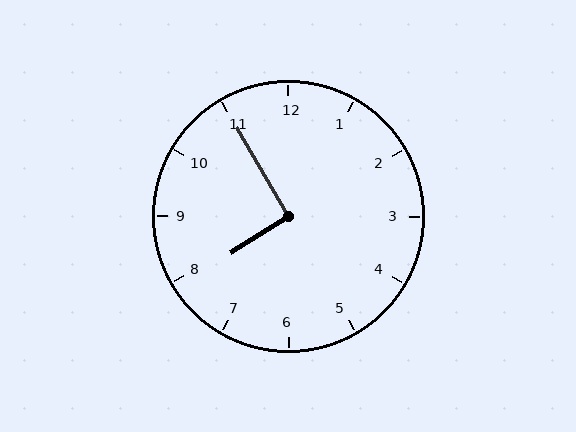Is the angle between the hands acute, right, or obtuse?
It is right.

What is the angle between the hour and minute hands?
Approximately 92 degrees.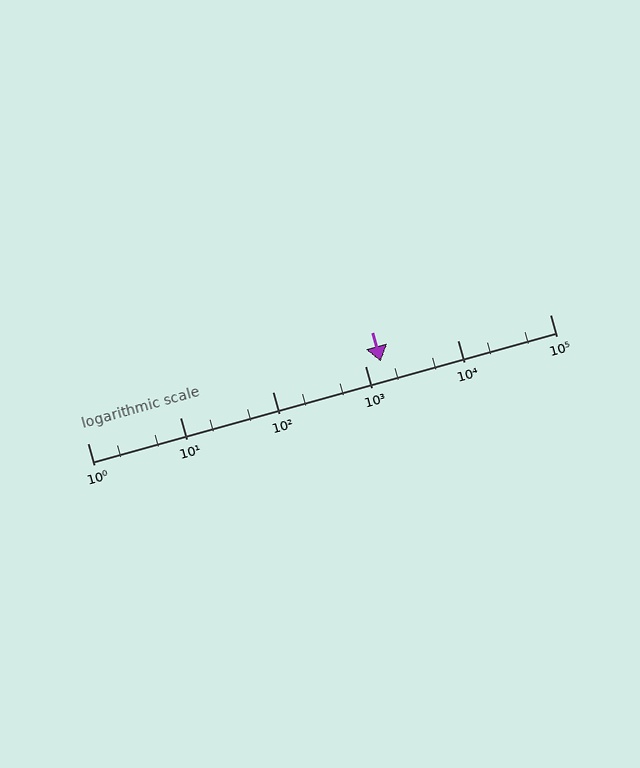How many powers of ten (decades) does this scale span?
The scale spans 5 decades, from 1 to 100000.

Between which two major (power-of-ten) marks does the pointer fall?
The pointer is between 1000 and 10000.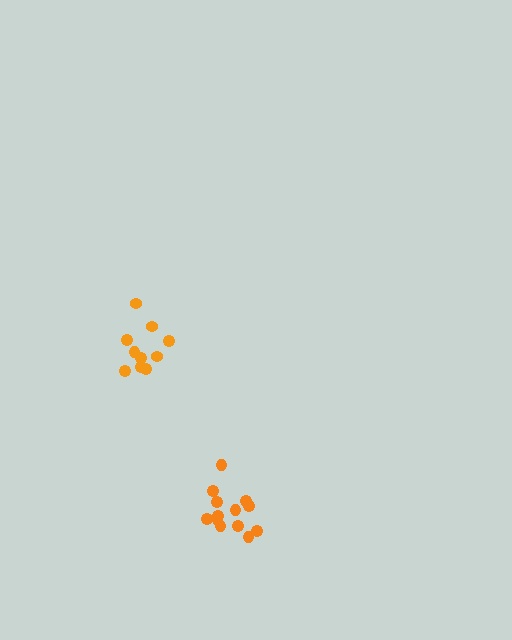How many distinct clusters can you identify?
There are 2 distinct clusters.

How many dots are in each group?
Group 1: 13 dots, Group 2: 10 dots (23 total).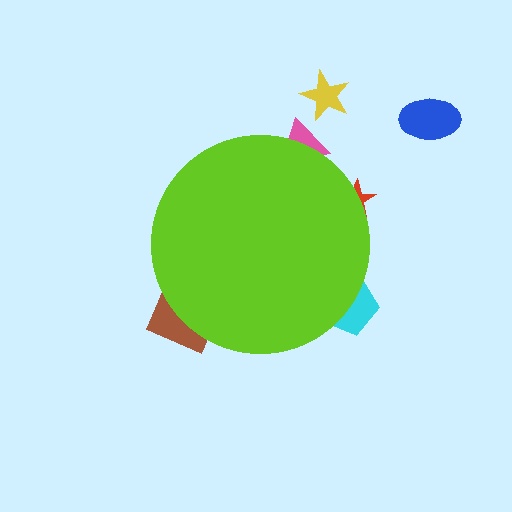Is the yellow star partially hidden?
No, the yellow star is fully visible.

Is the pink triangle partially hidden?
Yes, the pink triangle is partially hidden behind the lime circle.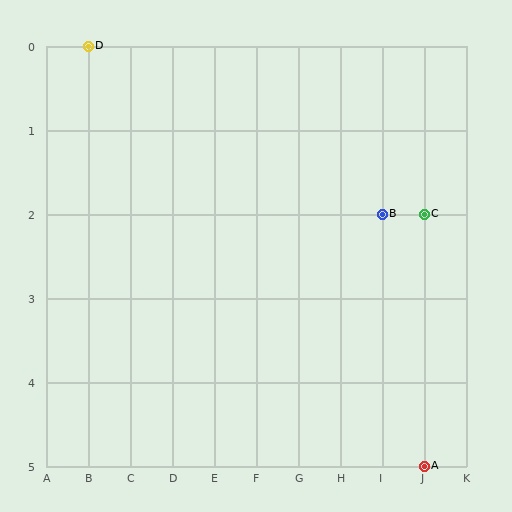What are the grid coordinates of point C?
Point C is at grid coordinates (J, 2).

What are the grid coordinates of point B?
Point B is at grid coordinates (I, 2).